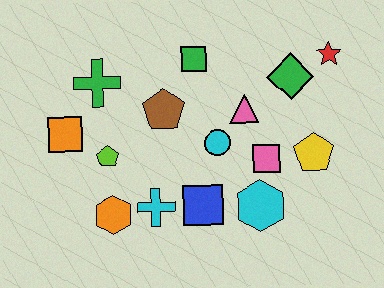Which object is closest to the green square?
The brown pentagon is closest to the green square.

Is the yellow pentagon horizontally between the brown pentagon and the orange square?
No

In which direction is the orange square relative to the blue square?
The orange square is to the left of the blue square.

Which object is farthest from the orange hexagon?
The red star is farthest from the orange hexagon.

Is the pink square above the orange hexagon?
Yes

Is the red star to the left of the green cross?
No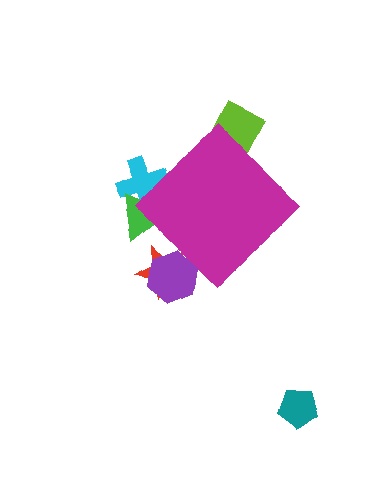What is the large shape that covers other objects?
A magenta diamond.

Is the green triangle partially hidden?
Yes, the green triangle is partially hidden behind the magenta diamond.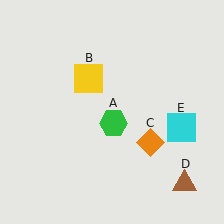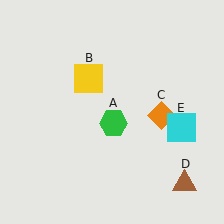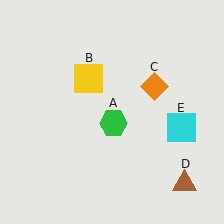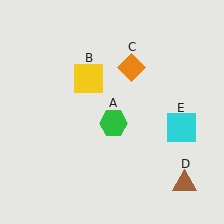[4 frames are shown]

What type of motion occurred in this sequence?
The orange diamond (object C) rotated counterclockwise around the center of the scene.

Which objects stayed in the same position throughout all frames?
Green hexagon (object A) and yellow square (object B) and brown triangle (object D) and cyan square (object E) remained stationary.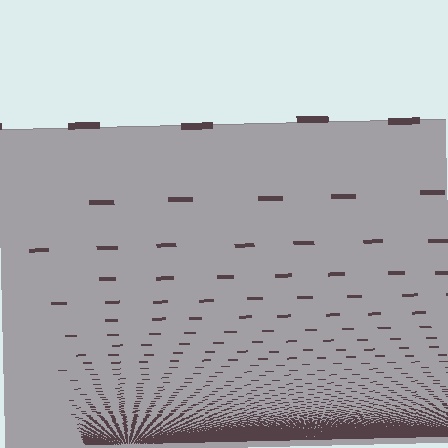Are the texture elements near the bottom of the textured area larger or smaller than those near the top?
Smaller. The gradient is inverted — elements near the bottom are smaller and denser.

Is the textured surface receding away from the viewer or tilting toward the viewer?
The surface appears to tilt toward the viewer. Texture elements get larger and sparser toward the top.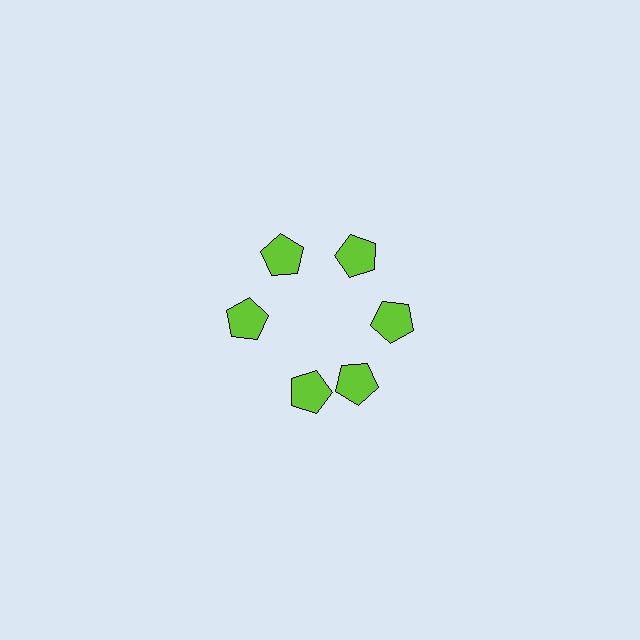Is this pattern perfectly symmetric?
No. The 6 lime pentagons are arranged in a ring, but one element near the 7 o'clock position is rotated out of alignment along the ring, breaking the 6-fold rotational symmetry.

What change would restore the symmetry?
The symmetry would be restored by rotating it back into even spacing with its neighbors so that all 6 pentagons sit at equal angles and equal distance from the center.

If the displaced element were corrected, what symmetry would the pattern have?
It would have 6-fold rotational symmetry — the pattern would map onto itself every 60 degrees.